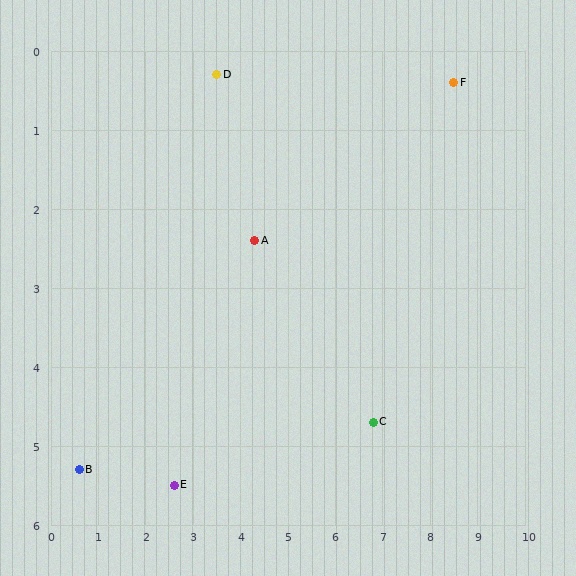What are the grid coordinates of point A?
Point A is at approximately (4.3, 2.4).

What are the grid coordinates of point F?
Point F is at approximately (8.5, 0.4).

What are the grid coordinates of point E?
Point E is at approximately (2.6, 5.5).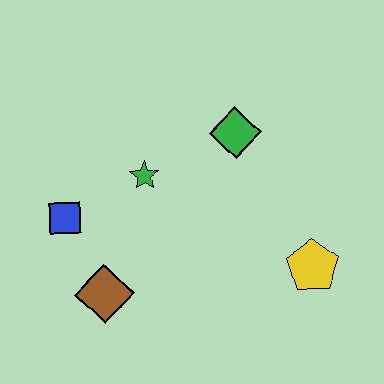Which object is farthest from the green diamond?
The brown diamond is farthest from the green diamond.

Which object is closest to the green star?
The blue square is closest to the green star.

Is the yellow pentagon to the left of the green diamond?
No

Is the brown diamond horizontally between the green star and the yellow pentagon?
No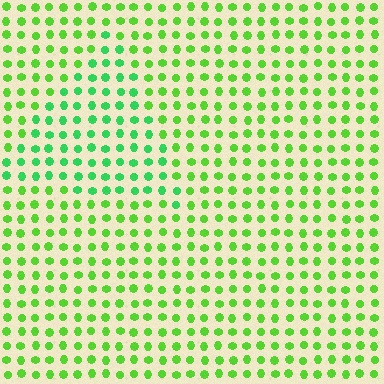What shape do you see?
I see a triangle.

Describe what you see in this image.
The image is filled with small lime elements in a uniform arrangement. A triangle-shaped region is visible where the elements are tinted to a slightly different hue, forming a subtle color boundary.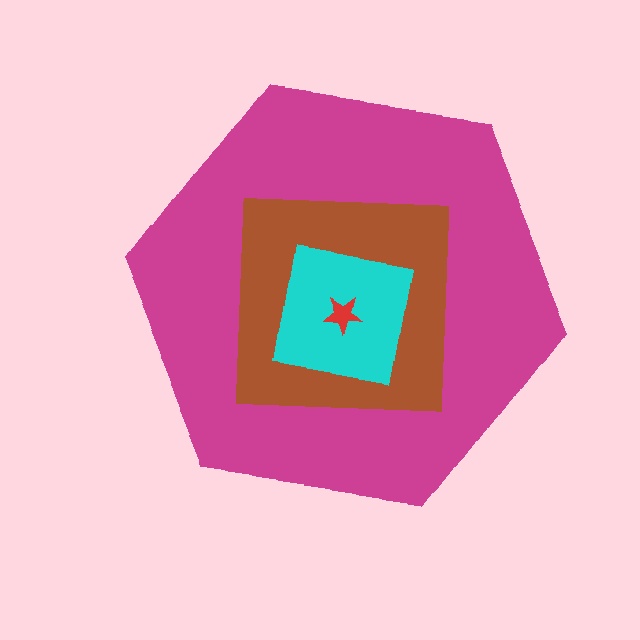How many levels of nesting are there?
4.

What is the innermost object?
The red star.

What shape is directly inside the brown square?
The cyan square.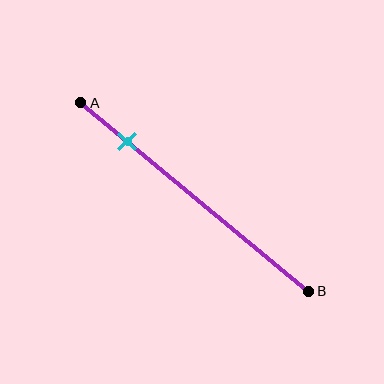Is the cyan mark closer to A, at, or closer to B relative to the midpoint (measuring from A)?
The cyan mark is closer to point A than the midpoint of segment AB.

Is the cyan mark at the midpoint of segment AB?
No, the mark is at about 20% from A, not at the 50% midpoint.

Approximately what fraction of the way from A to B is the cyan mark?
The cyan mark is approximately 20% of the way from A to B.